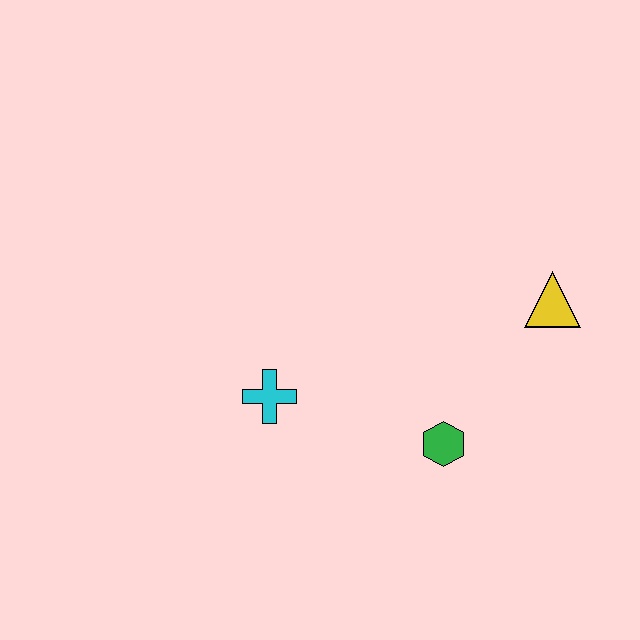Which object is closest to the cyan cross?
The green hexagon is closest to the cyan cross.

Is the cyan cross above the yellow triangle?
No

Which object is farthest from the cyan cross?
The yellow triangle is farthest from the cyan cross.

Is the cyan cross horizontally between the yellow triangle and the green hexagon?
No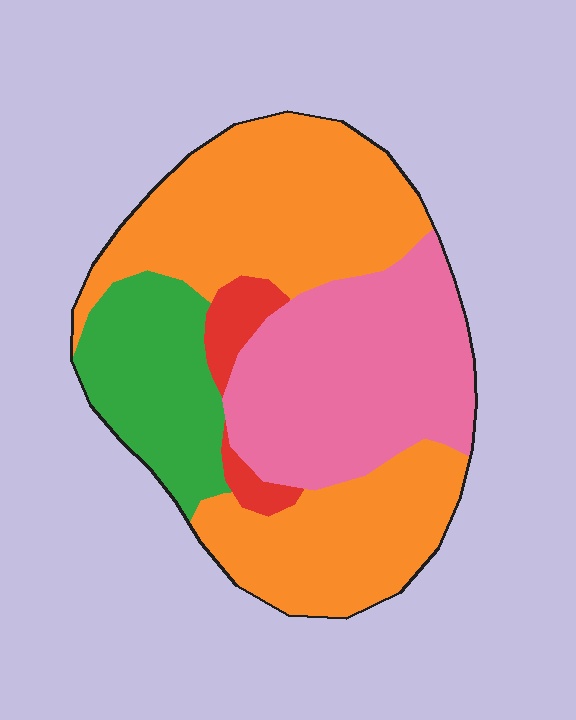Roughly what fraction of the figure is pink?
Pink takes up about one third (1/3) of the figure.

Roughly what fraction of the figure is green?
Green covers 17% of the figure.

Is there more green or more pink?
Pink.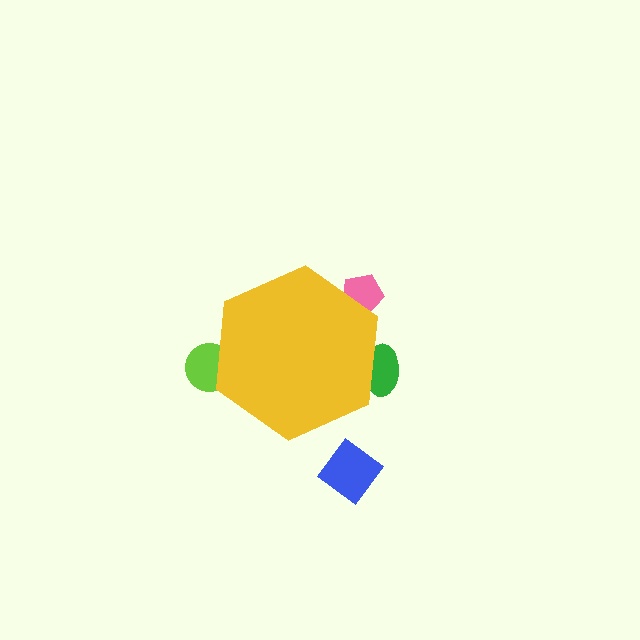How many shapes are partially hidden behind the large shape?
3 shapes are partially hidden.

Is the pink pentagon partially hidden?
Yes, the pink pentagon is partially hidden behind the yellow hexagon.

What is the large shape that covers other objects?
A yellow hexagon.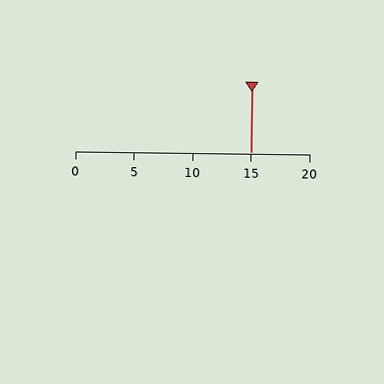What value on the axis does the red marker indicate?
The marker indicates approximately 15.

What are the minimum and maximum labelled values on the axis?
The axis runs from 0 to 20.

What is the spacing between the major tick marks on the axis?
The major ticks are spaced 5 apart.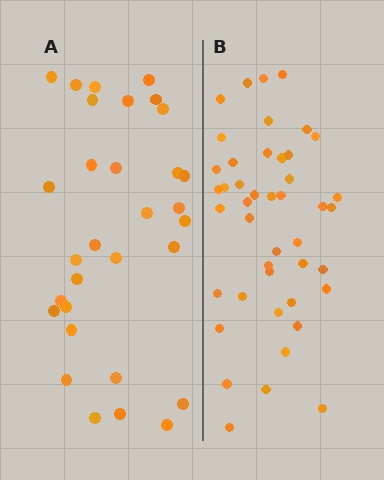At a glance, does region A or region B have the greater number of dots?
Region B (the right region) has more dots.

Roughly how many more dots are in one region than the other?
Region B has approximately 15 more dots than region A.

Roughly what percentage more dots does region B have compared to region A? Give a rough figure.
About 40% more.